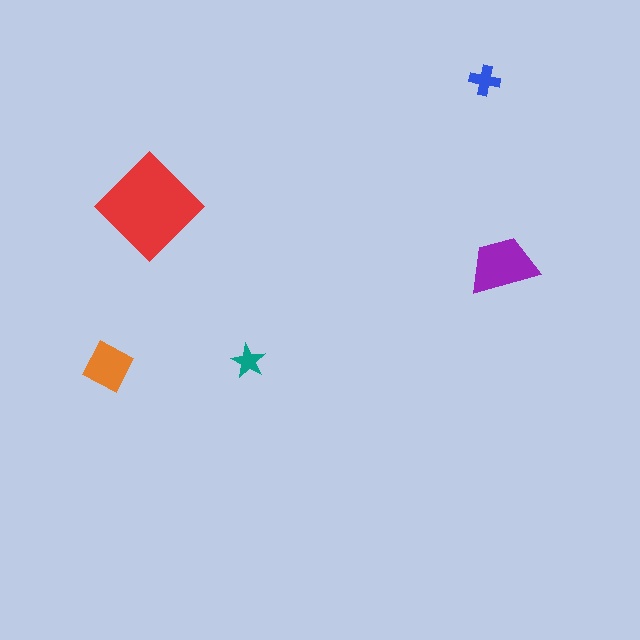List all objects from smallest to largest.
The teal star, the blue cross, the orange square, the purple trapezoid, the red diamond.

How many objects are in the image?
There are 5 objects in the image.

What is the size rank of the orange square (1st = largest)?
3rd.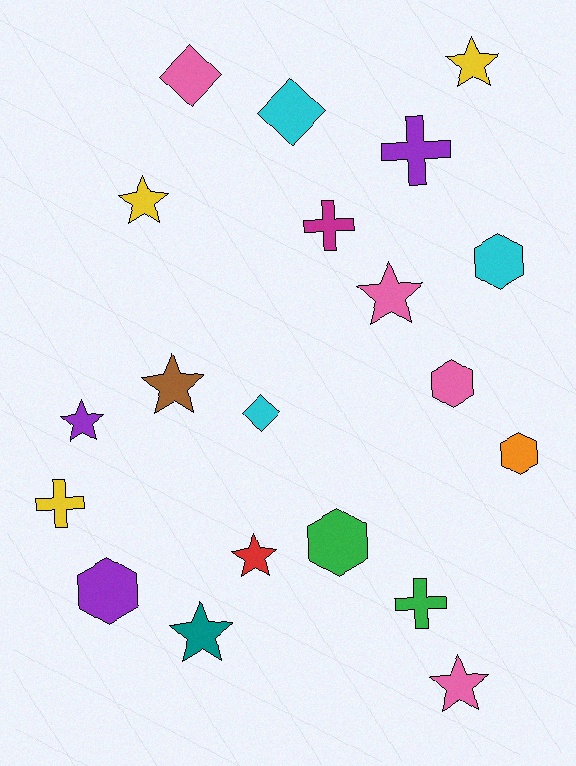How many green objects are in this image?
There are 2 green objects.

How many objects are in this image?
There are 20 objects.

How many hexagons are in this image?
There are 5 hexagons.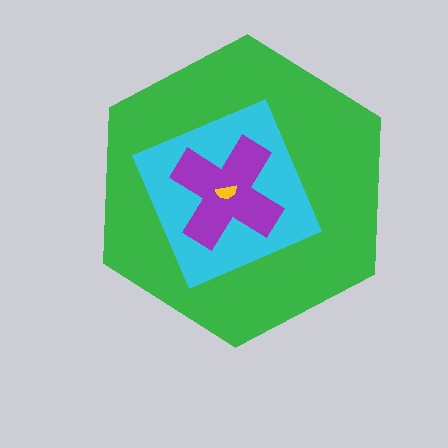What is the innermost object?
The yellow semicircle.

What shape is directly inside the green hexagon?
The cyan square.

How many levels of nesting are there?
4.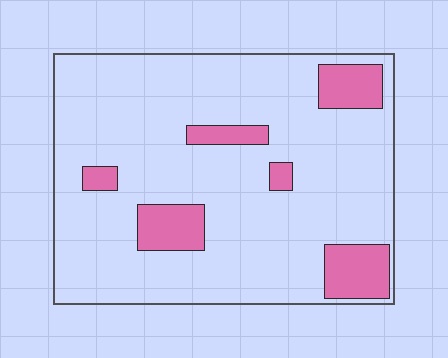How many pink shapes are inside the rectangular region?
6.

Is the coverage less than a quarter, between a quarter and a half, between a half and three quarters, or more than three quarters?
Less than a quarter.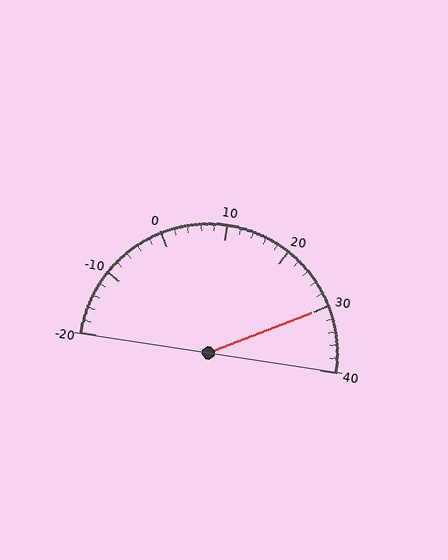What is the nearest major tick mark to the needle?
The nearest major tick mark is 30.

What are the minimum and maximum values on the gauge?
The gauge ranges from -20 to 40.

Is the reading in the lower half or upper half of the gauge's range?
The reading is in the upper half of the range (-20 to 40).